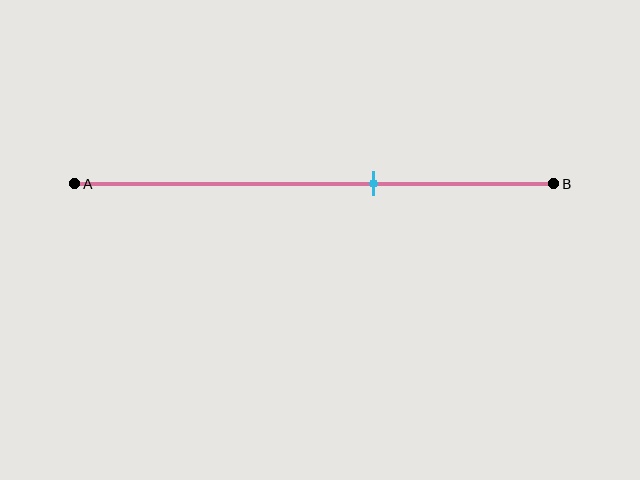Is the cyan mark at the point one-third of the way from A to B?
No, the mark is at about 65% from A, not at the 33% one-third point.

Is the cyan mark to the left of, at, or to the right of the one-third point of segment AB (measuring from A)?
The cyan mark is to the right of the one-third point of segment AB.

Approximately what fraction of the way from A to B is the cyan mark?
The cyan mark is approximately 65% of the way from A to B.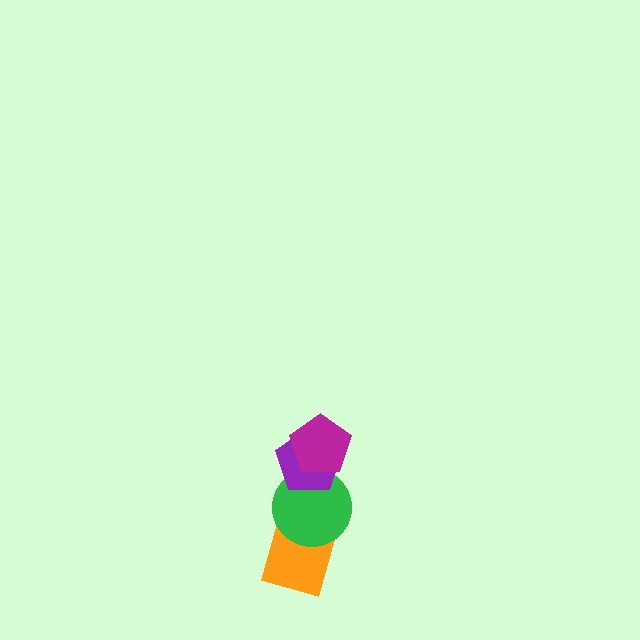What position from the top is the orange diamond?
The orange diamond is 4th from the top.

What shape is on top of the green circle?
The purple pentagon is on top of the green circle.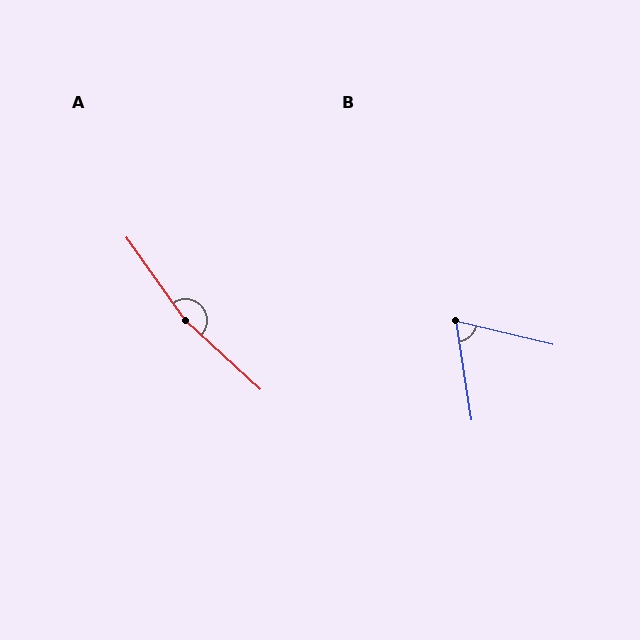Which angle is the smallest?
B, at approximately 67 degrees.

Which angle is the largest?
A, at approximately 168 degrees.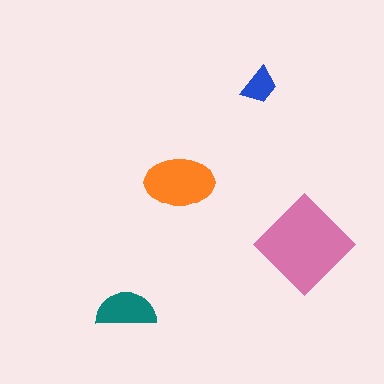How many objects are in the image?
There are 4 objects in the image.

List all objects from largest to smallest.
The pink diamond, the orange ellipse, the teal semicircle, the blue trapezoid.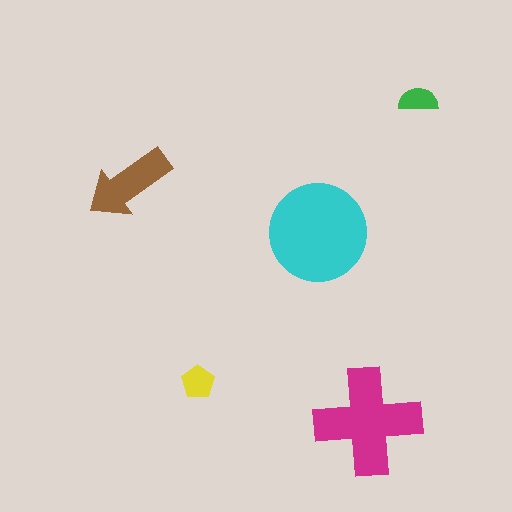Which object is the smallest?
The green semicircle.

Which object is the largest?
The cyan circle.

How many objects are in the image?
There are 5 objects in the image.